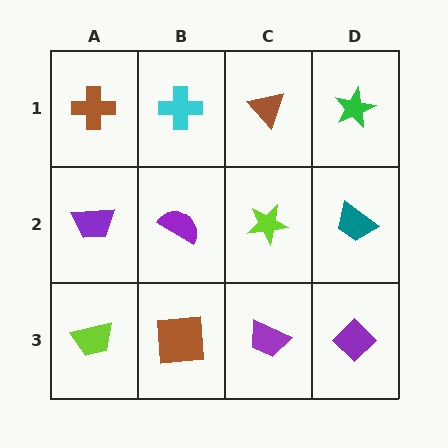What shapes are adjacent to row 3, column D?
A teal trapezoid (row 2, column D), a purple trapezoid (row 3, column C).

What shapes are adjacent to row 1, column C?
A lime star (row 2, column C), a cyan cross (row 1, column B), a green star (row 1, column D).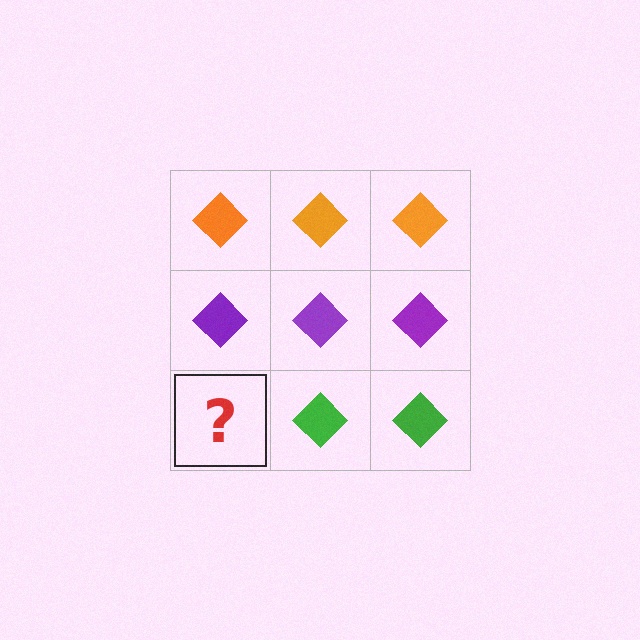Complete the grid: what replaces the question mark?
The question mark should be replaced with a green diamond.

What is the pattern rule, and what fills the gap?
The rule is that each row has a consistent color. The gap should be filled with a green diamond.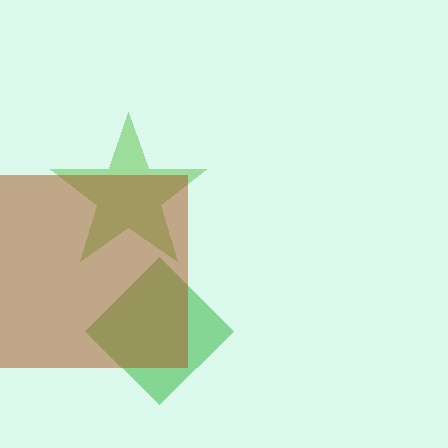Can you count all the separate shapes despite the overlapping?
Yes, there are 3 separate shapes.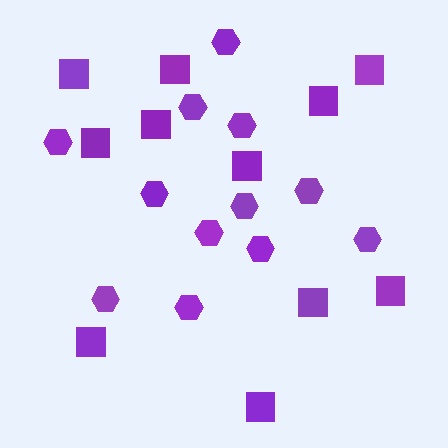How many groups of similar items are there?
There are 2 groups: one group of squares (11) and one group of hexagons (12).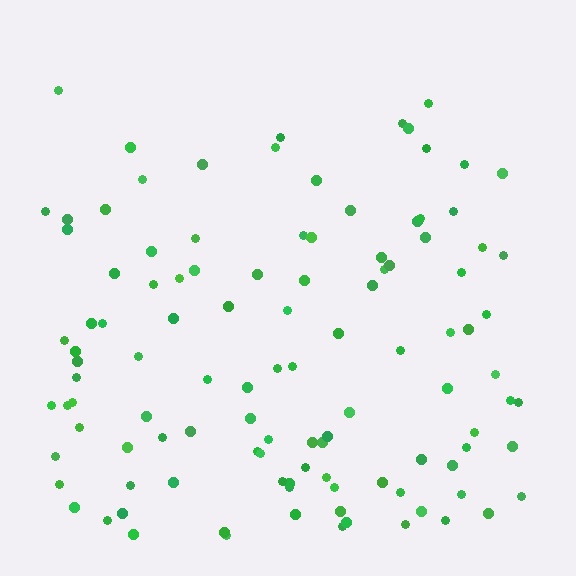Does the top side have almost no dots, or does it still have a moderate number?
Still a moderate number, just noticeably fewer than the bottom.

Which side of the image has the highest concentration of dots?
The bottom.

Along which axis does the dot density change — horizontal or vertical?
Vertical.